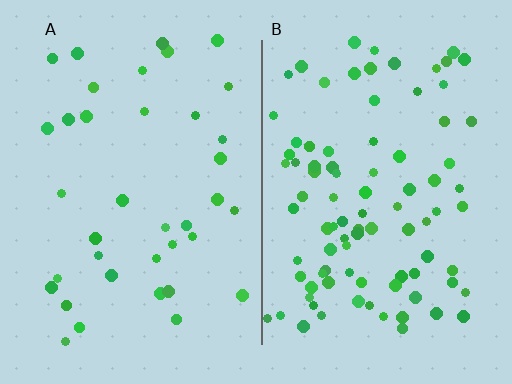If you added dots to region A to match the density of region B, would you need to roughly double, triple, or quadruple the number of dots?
Approximately double.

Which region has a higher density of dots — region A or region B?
B (the right).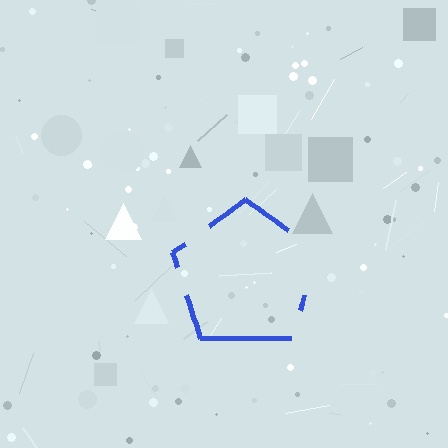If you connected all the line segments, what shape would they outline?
They would outline a pentagon.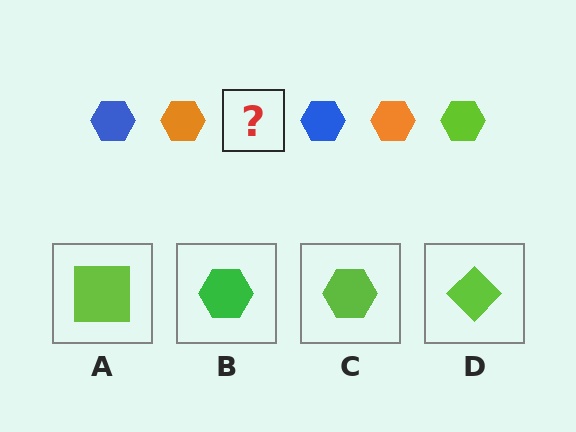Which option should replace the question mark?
Option C.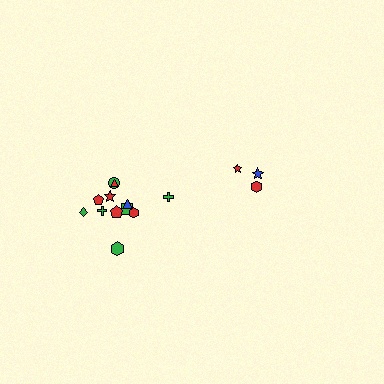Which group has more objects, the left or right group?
The left group.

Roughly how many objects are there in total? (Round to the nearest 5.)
Roughly 15 objects in total.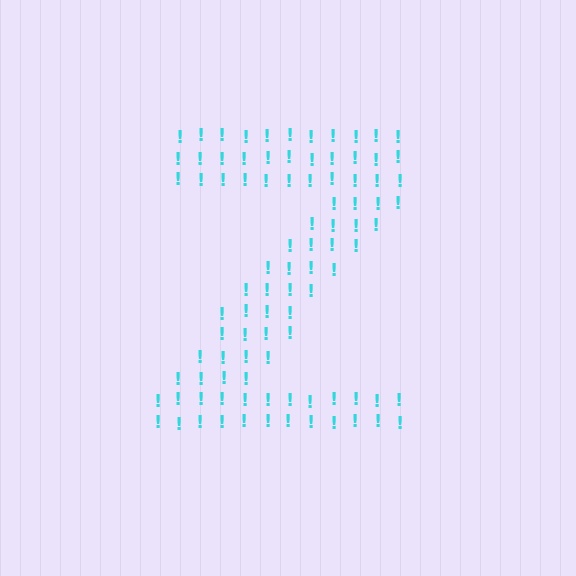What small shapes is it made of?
It is made of small exclamation marks.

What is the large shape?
The large shape is the letter Z.